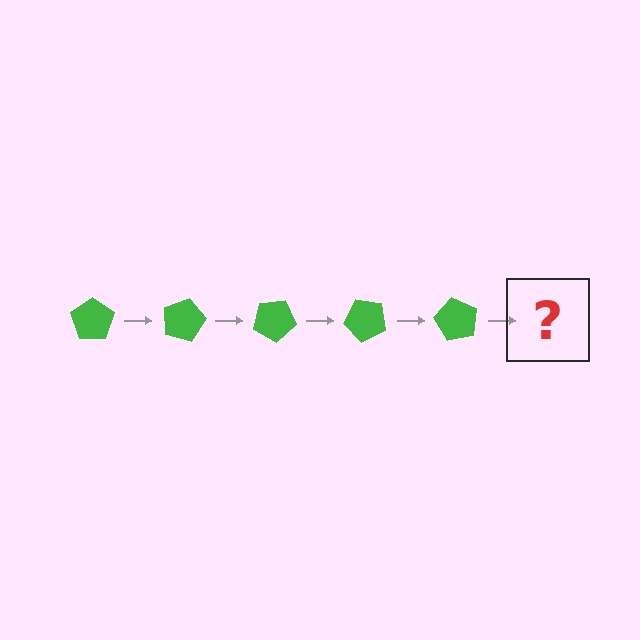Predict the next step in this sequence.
The next step is a green pentagon rotated 75 degrees.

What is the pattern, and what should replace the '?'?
The pattern is that the pentagon rotates 15 degrees each step. The '?' should be a green pentagon rotated 75 degrees.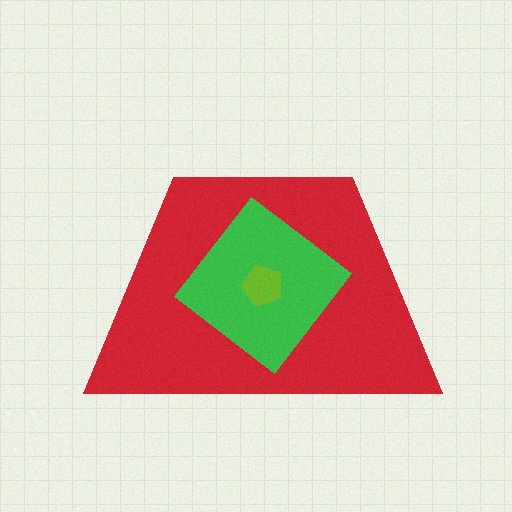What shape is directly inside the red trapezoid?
The green diamond.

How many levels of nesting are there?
3.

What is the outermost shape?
The red trapezoid.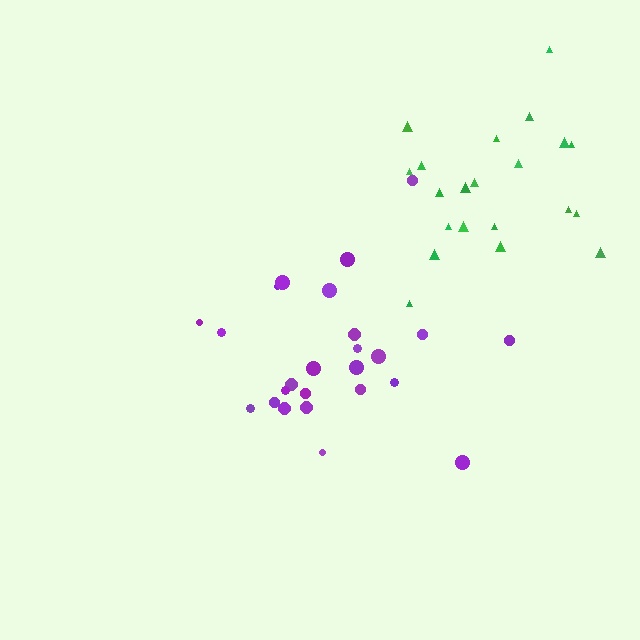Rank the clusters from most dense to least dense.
green, purple.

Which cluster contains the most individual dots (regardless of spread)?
Purple (25).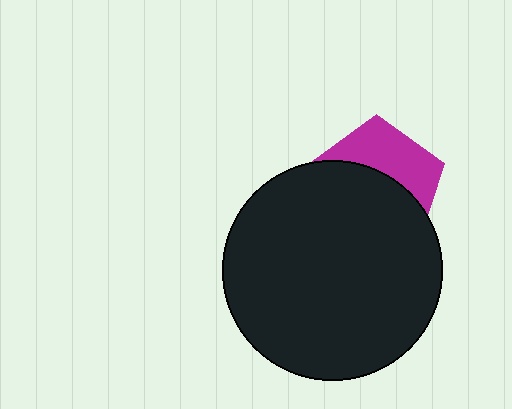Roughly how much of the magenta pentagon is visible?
A small part of it is visible (roughly 41%).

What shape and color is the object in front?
The object in front is a black circle.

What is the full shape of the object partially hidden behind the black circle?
The partially hidden object is a magenta pentagon.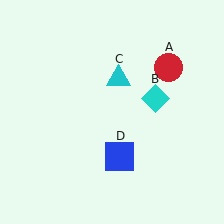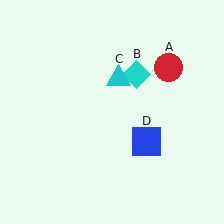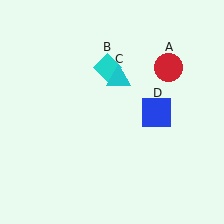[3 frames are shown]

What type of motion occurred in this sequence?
The cyan diamond (object B), blue square (object D) rotated counterclockwise around the center of the scene.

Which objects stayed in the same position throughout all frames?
Red circle (object A) and cyan triangle (object C) remained stationary.